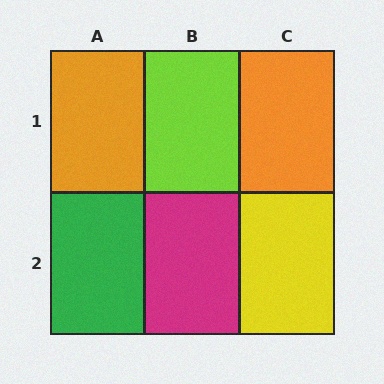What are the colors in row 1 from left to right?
Orange, lime, orange.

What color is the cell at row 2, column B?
Magenta.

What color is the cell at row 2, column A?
Green.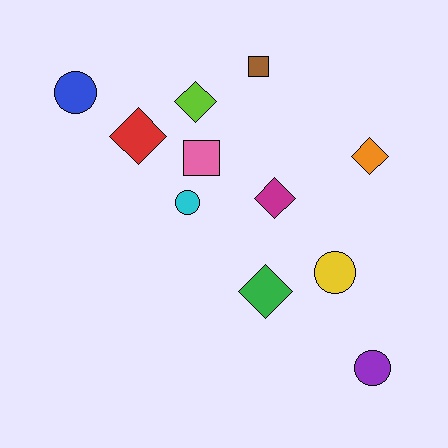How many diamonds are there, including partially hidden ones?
There are 5 diamonds.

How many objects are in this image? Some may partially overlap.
There are 11 objects.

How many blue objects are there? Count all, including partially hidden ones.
There is 1 blue object.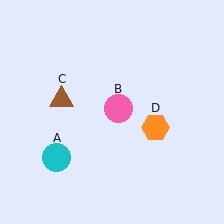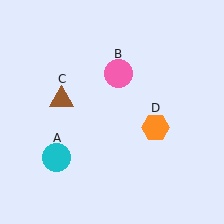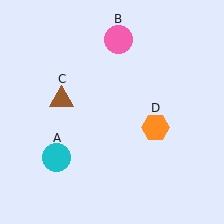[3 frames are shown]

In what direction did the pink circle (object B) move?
The pink circle (object B) moved up.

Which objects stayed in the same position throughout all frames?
Cyan circle (object A) and brown triangle (object C) and orange hexagon (object D) remained stationary.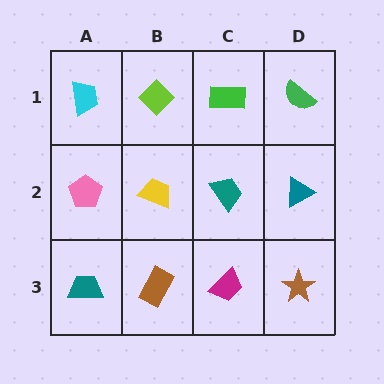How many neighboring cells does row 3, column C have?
3.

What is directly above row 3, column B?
A yellow trapezoid.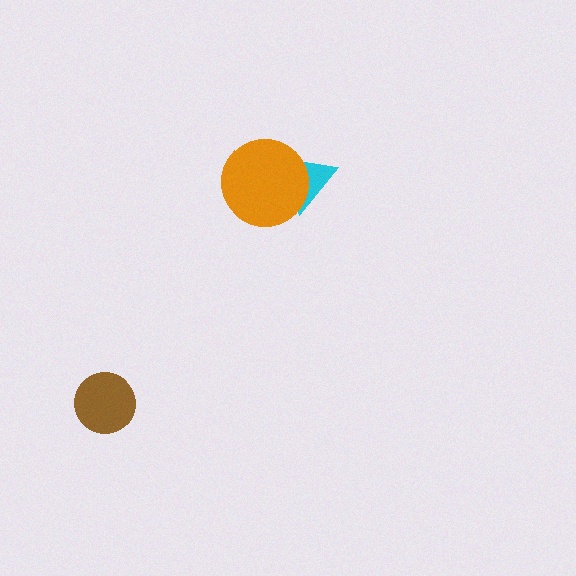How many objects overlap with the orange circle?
1 object overlaps with the orange circle.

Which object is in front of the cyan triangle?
The orange circle is in front of the cyan triangle.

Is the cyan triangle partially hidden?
Yes, it is partially covered by another shape.